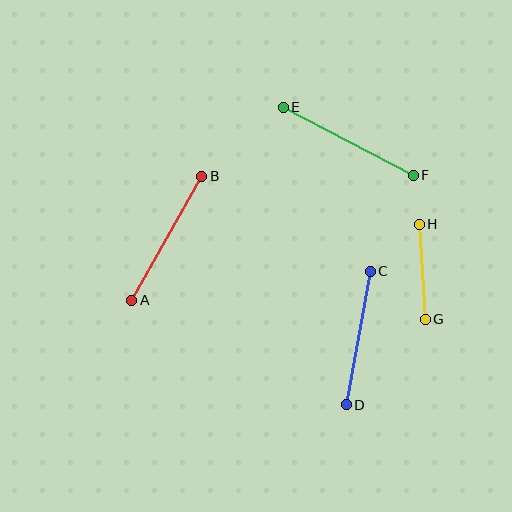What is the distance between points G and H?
The distance is approximately 95 pixels.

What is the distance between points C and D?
The distance is approximately 136 pixels.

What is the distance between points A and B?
The distance is approximately 143 pixels.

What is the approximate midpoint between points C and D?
The midpoint is at approximately (358, 338) pixels.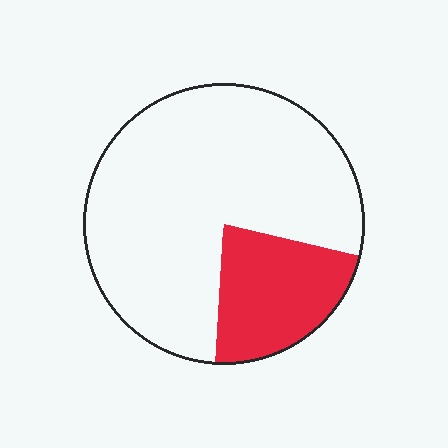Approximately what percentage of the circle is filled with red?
Approximately 20%.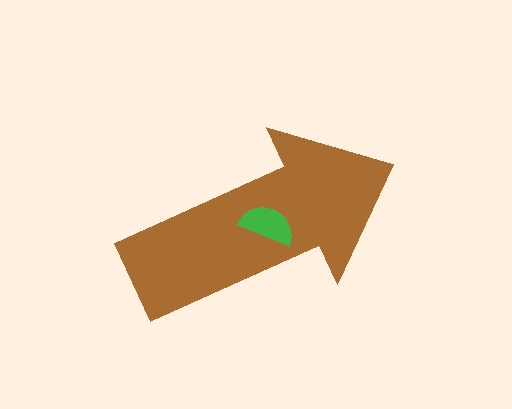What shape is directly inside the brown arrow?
The green semicircle.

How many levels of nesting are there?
2.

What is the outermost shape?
The brown arrow.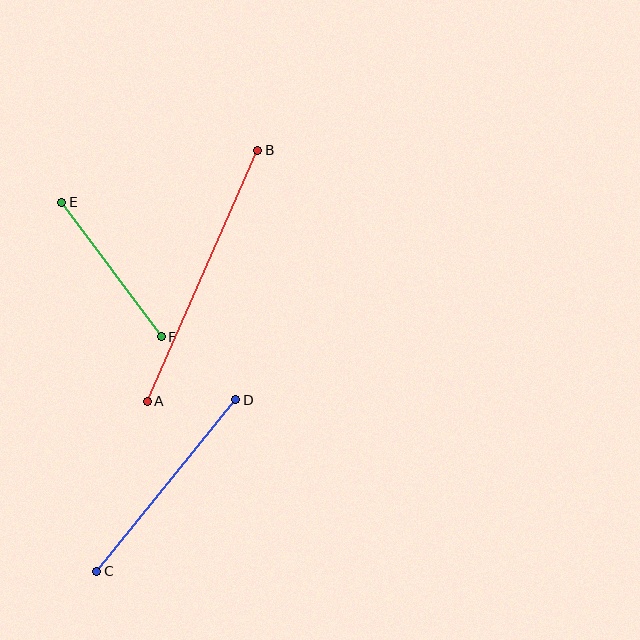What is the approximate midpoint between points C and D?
The midpoint is at approximately (166, 485) pixels.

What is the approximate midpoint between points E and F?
The midpoint is at approximately (112, 269) pixels.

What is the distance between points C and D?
The distance is approximately 220 pixels.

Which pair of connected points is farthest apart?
Points A and B are farthest apart.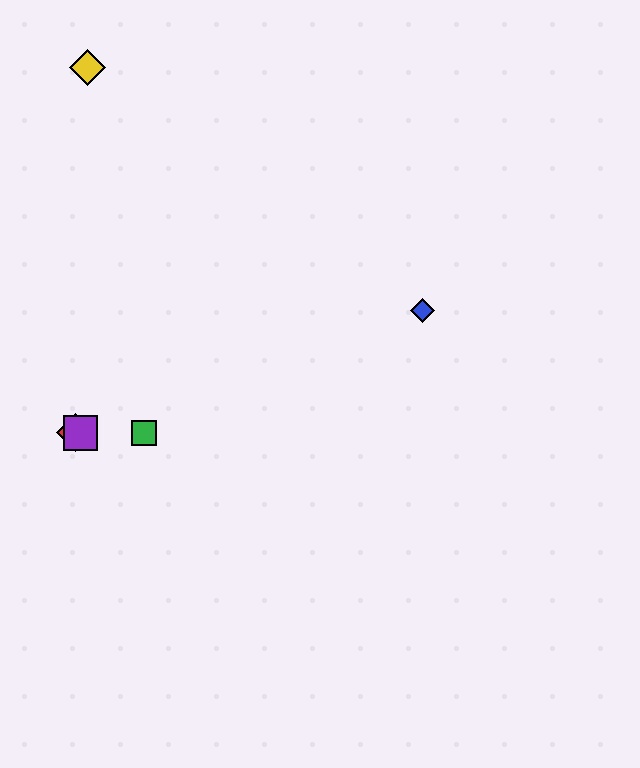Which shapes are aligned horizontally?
The red diamond, the green square, the purple square are aligned horizontally.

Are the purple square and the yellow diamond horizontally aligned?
No, the purple square is at y≈433 and the yellow diamond is at y≈67.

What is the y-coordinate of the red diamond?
The red diamond is at y≈433.